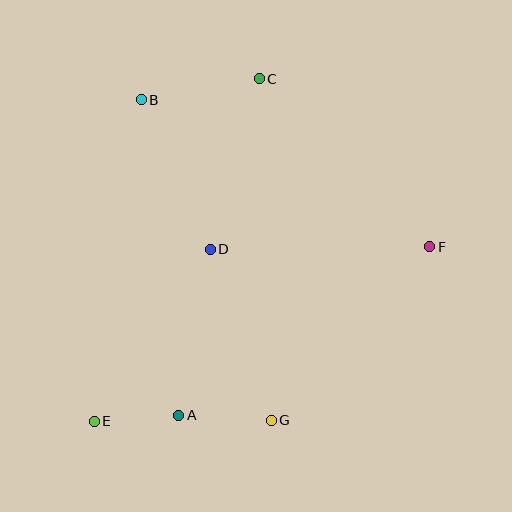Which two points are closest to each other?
Points A and E are closest to each other.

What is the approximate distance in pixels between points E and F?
The distance between E and F is approximately 378 pixels.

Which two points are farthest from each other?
Points C and E are farthest from each other.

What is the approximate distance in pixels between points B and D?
The distance between B and D is approximately 165 pixels.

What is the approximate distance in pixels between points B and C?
The distance between B and C is approximately 120 pixels.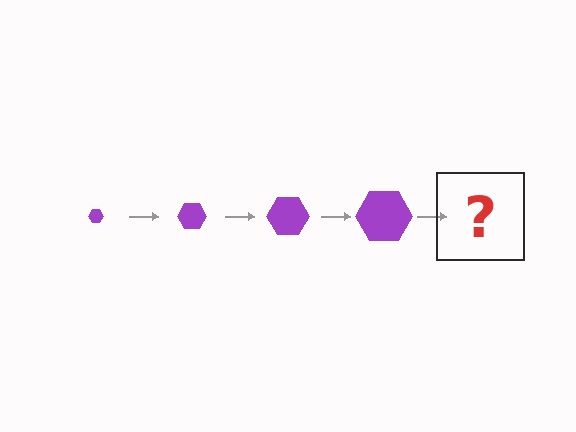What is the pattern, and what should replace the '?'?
The pattern is that the hexagon gets progressively larger each step. The '?' should be a purple hexagon, larger than the previous one.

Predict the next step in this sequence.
The next step is a purple hexagon, larger than the previous one.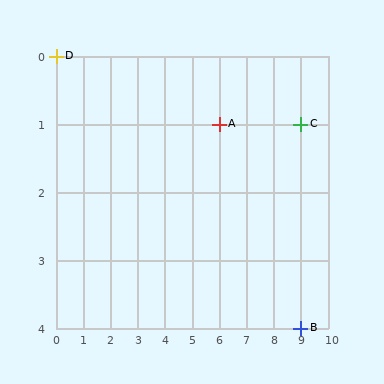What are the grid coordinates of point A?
Point A is at grid coordinates (6, 1).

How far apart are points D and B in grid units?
Points D and B are 9 columns and 4 rows apart (about 9.8 grid units diagonally).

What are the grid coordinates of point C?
Point C is at grid coordinates (9, 1).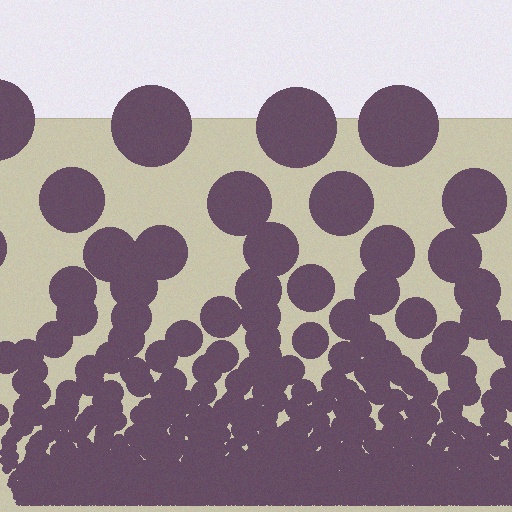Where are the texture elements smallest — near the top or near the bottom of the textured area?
Near the bottom.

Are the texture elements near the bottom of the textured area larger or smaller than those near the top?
Smaller. The gradient is inverted — elements near the bottom are smaller and denser.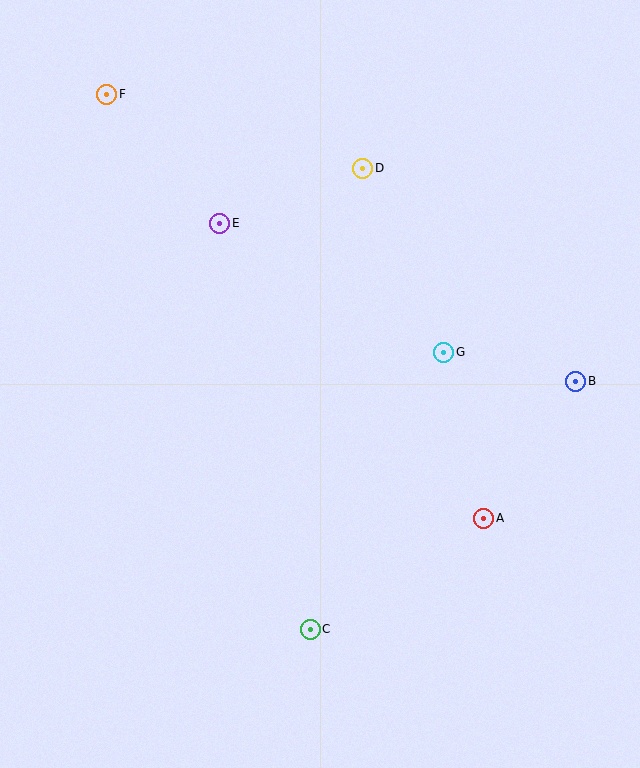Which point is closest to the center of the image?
Point G at (444, 352) is closest to the center.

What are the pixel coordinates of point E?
Point E is at (220, 223).